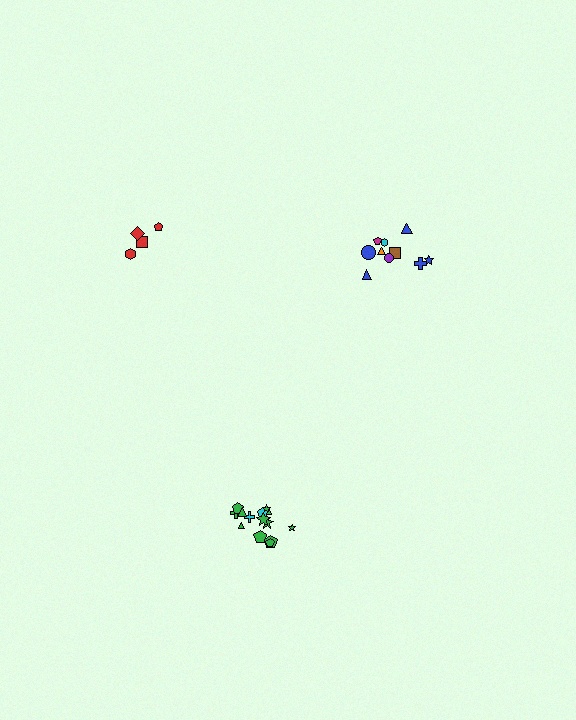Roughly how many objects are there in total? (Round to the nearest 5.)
Roughly 30 objects in total.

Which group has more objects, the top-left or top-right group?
The top-right group.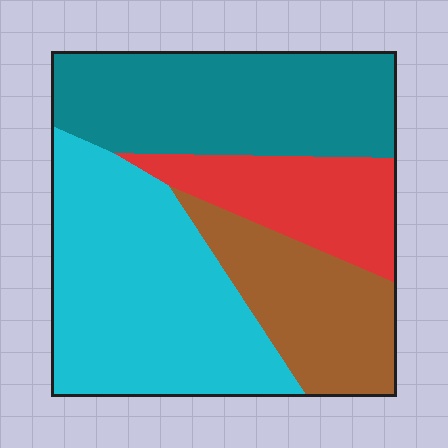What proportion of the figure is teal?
Teal covers 29% of the figure.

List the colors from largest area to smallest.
From largest to smallest: cyan, teal, brown, red.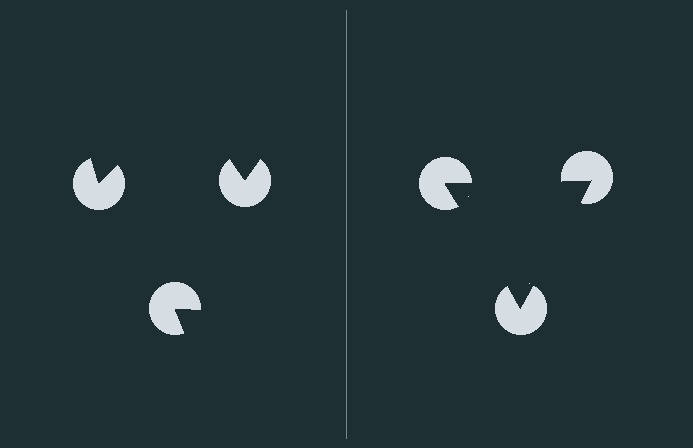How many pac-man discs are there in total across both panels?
6 — 3 on each side.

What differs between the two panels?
The pac-man discs are positioned identically on both sides; only the wedge orientations differ. On the right they align to a triangle; on the left they are misaligned.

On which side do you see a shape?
An illusory triangle appears on the right side. On the left side the wedge cuts are rotated, so no coherent shape forms.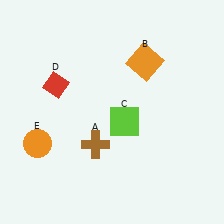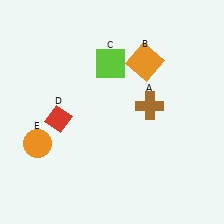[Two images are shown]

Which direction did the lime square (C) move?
The lime square (C) moved up.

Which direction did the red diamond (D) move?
The red diamond (D) moved down.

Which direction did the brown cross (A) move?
The brown cross (A) moved right.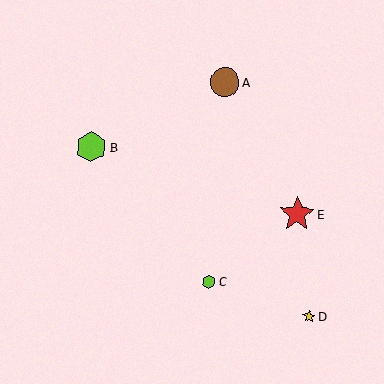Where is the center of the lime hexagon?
The center of the lime hexagon is at (209, 282).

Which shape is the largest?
The red star (labeled E) is the largest.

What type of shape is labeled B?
Shape B is a lime hexagon.